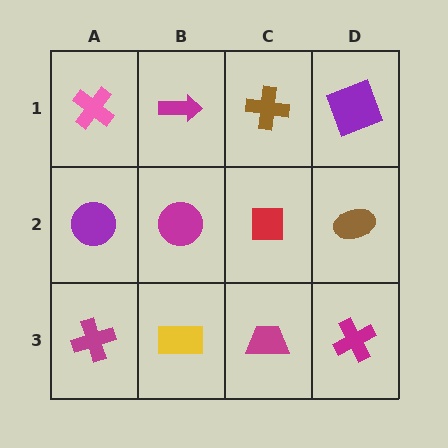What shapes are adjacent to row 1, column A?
A purple circle (row 2, column A), a magenta arrow (row 1, column B).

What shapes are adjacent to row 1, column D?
A brown ellipse (row 2, column D), a brown cross (row 1, column C).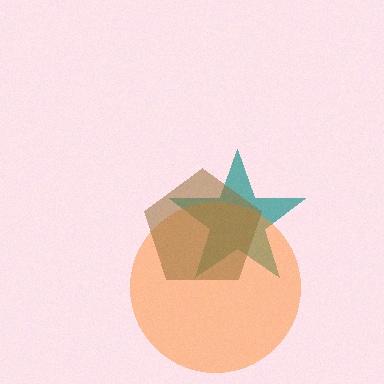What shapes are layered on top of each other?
The layered shapes are: a teal star, an orange circle, a brown pentagon.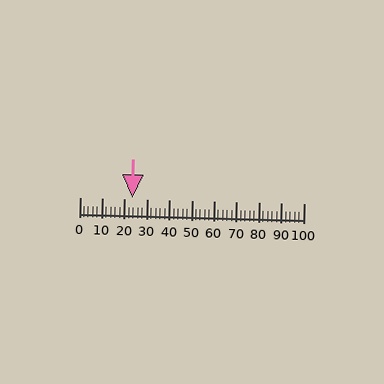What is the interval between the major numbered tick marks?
The major tick marks are spaced 10 units apart.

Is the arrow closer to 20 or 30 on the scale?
The arrow is closer to 20.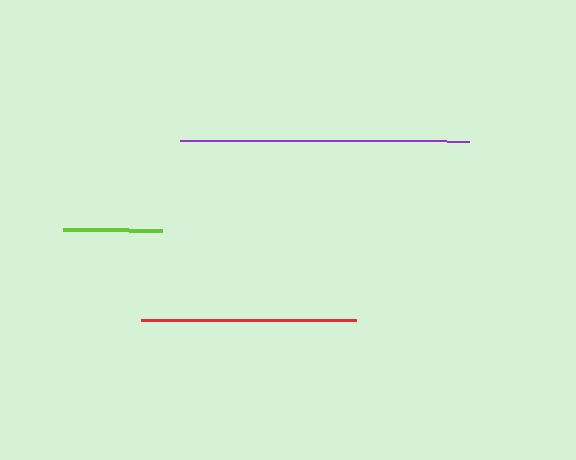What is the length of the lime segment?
The lime segment is approximately 99 pixels long.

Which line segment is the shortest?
The lime line is the shortest at approximately 99 pixels.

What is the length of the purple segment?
The purple segment is approximately 289 pixels long.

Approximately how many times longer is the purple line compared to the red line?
The purple line is approximately 1.3 times the length of the red line.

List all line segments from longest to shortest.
From longest to shortest: purple, red, lime.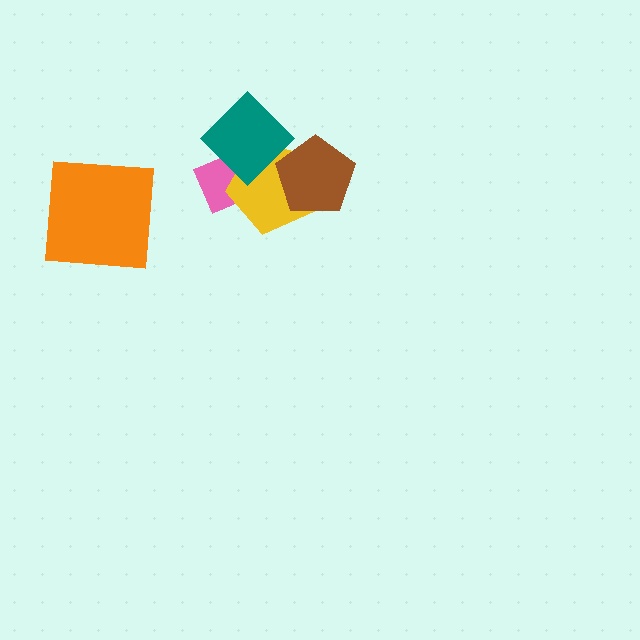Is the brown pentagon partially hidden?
No, no other shape covers it.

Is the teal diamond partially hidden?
Yes, it is partially covered by another shape.